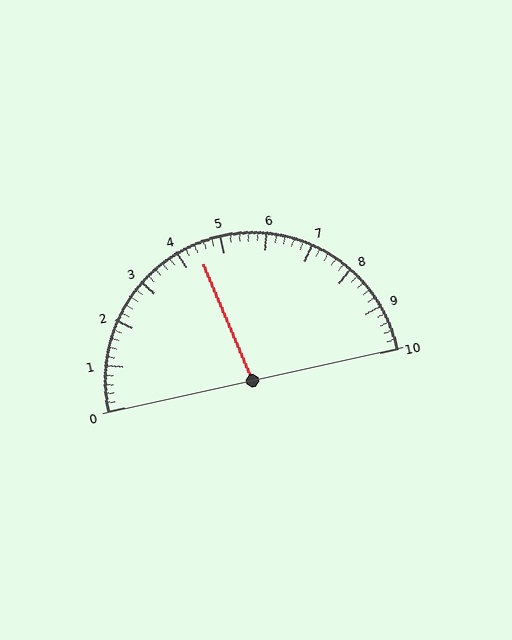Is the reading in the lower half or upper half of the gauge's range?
The reading is in the lower half of the range (0 to 10).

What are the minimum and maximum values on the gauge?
The gauge ranges from 0 to 10.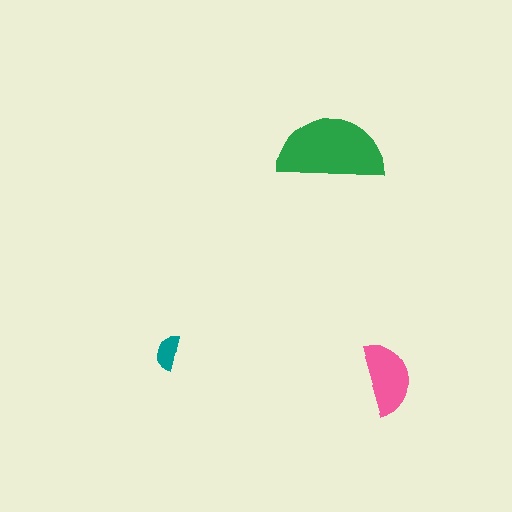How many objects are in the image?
There are 3 objects in the image.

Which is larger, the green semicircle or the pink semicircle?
The green one.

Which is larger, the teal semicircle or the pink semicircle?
The pink one.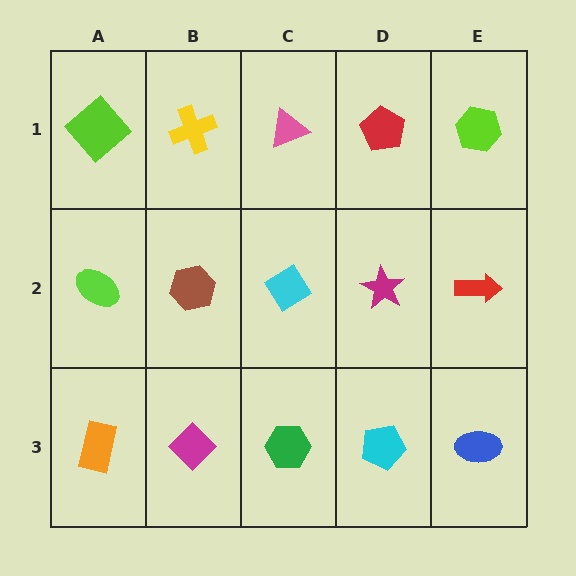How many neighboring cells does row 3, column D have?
3.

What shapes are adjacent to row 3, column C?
A cyan diamond (row 2, column C), a magenta diamond (row 3, column B), a cyan pentagon (row 3, column D).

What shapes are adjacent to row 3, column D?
A magenta star (row 2, column D), a green hexagon (row 3, column C), a blue ellipse (row 3, column E).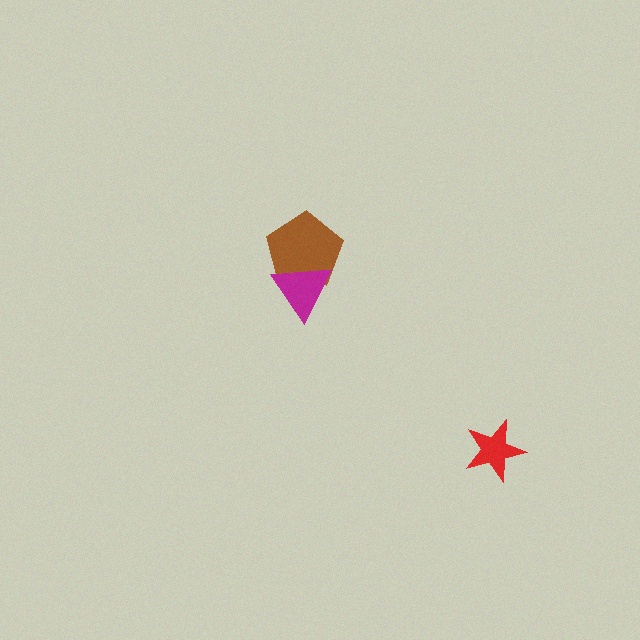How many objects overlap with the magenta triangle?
1 object overlaps with the magenta triangle.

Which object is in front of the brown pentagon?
The magenta triangle is in front of the brown pentagon.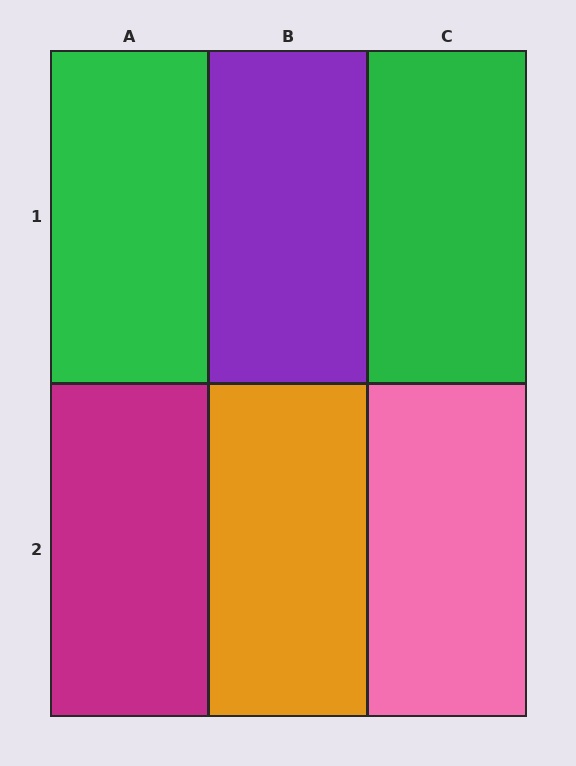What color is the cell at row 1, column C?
Green.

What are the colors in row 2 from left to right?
Magenta, orange, pink.